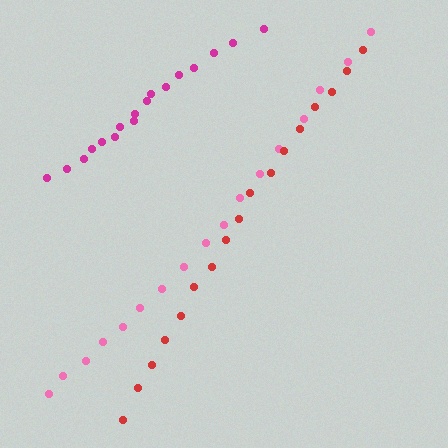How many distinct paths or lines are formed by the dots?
There are 3 distinct paths.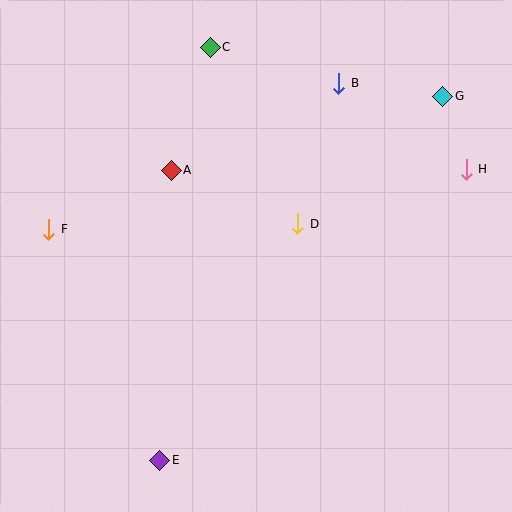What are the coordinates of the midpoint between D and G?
The midpoint between D and G is at (370, 160).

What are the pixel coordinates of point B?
Point B is at (339, 83).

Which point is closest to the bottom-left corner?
Point E is closest to the bottom-left corner.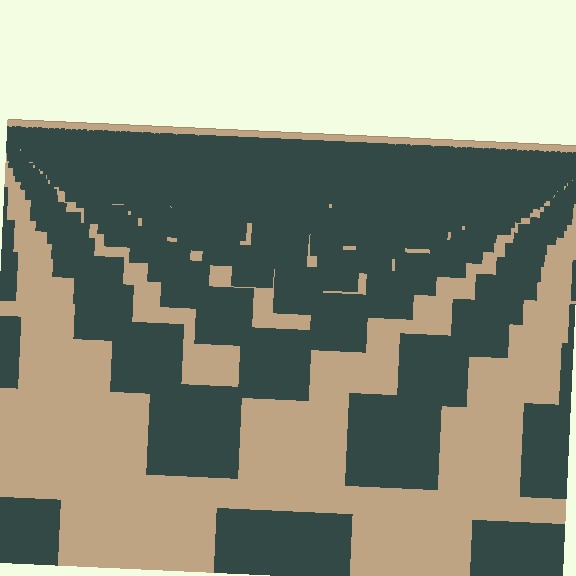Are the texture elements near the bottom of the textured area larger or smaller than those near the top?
Larger. Near the bottom, elements are closer to the viewer and appear at a bigger on-screen size.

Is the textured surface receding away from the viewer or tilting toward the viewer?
The surface is receding away from the viewer. Texture elements get smaller and denser toward the top.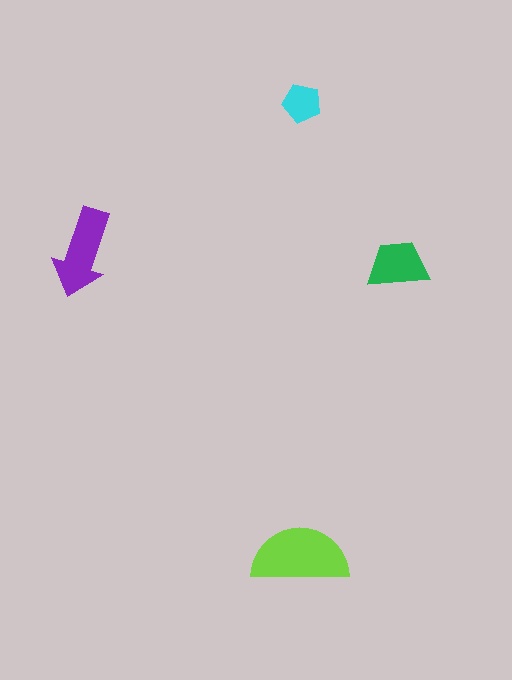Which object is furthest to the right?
The green trapezoid is rightmost.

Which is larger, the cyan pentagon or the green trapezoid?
The green trapezoid.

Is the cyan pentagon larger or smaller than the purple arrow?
Smaller.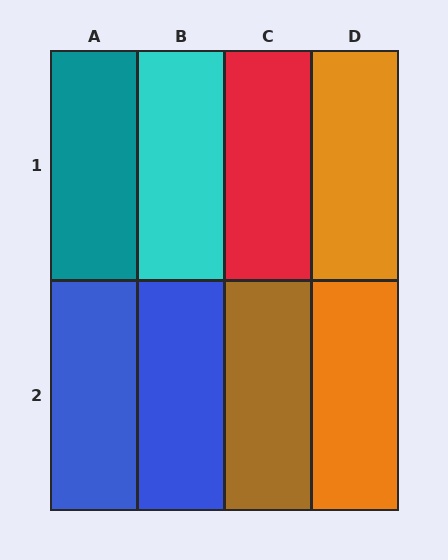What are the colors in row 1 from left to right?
Teal, cyan, red, orange.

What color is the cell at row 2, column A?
Blue.